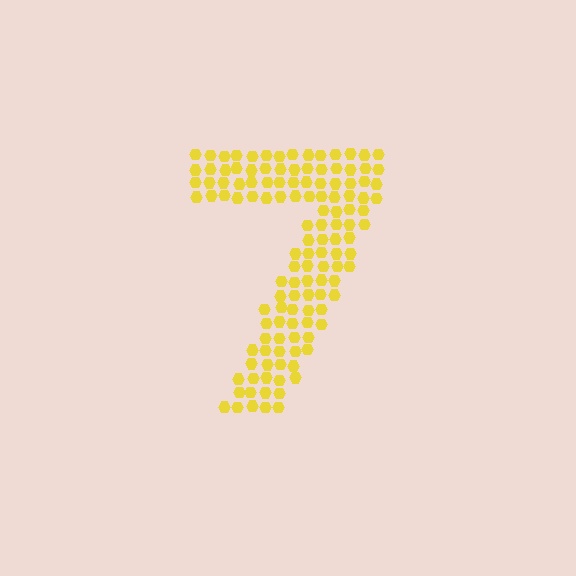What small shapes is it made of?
It is made of small hexagons.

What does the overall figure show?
The overall figure shows the digit 7.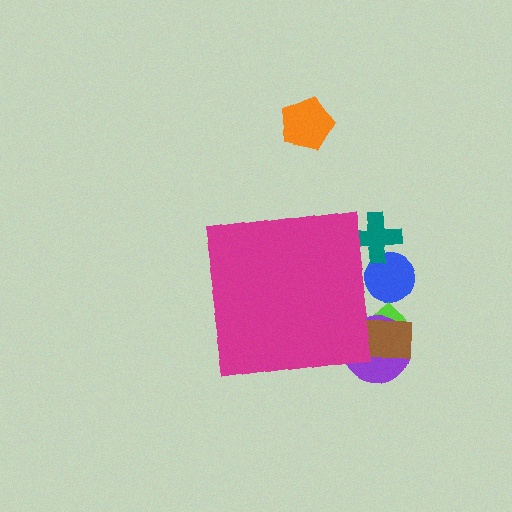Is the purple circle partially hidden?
Yes, the purple circle is partially hidden behind the magenta square.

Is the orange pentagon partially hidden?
No, the orange pentagon is fully visible.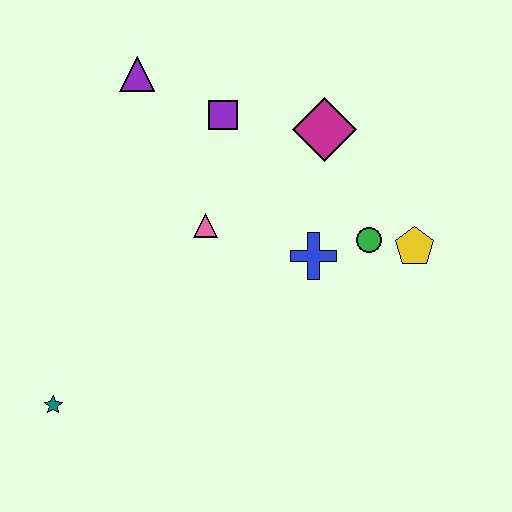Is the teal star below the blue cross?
Yes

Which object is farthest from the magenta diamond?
The teal star is farthest from the magenta diamond.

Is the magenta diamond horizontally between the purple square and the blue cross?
No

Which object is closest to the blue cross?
The green circle is closest to the blue cross.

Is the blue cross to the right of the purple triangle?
Yes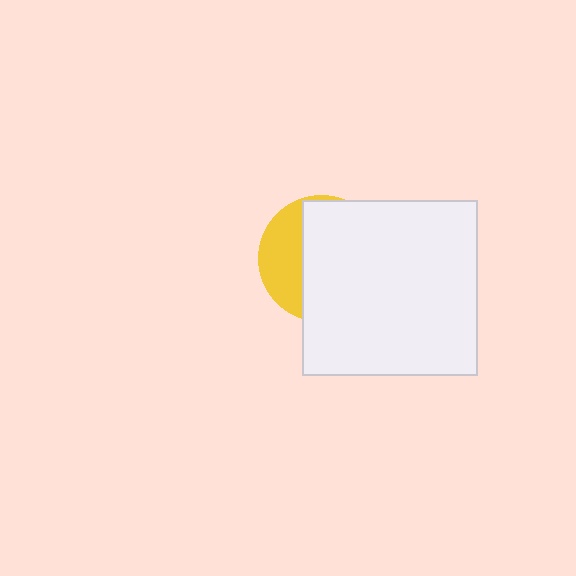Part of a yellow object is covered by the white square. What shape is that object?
It is a circle.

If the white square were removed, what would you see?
You would see the complete yellow circle.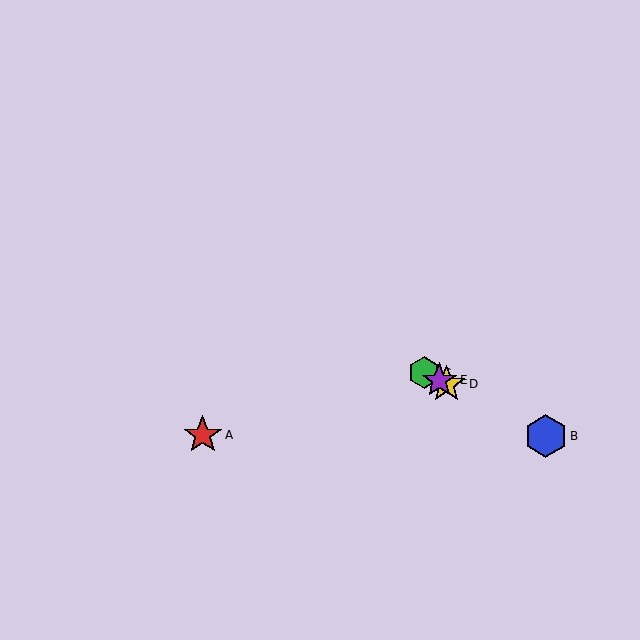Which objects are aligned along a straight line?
Objects B, C, D, E are aligned along a straight line.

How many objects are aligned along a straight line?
4 objects (B, C, D, E) are aligned along a straight line.